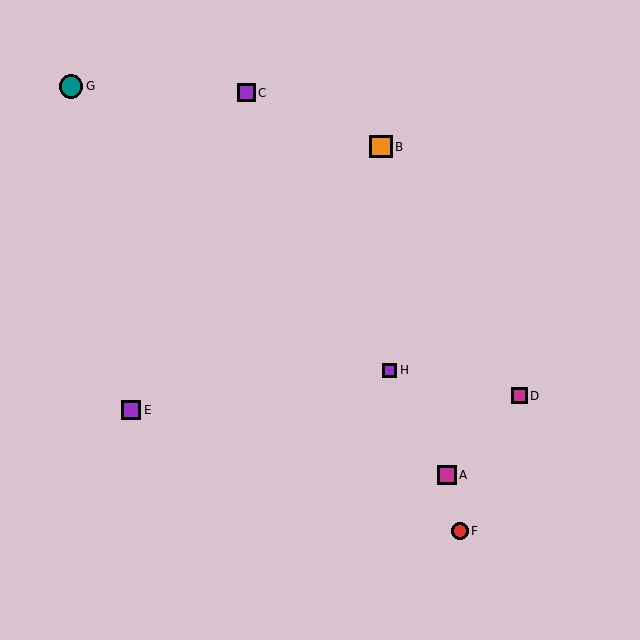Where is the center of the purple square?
The center of the purple square is at (246, 93).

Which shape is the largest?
The teal circle (labeled G) is the largest.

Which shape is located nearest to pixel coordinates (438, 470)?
The magenta square (labeled A) at (447, 475) is nearest to that location.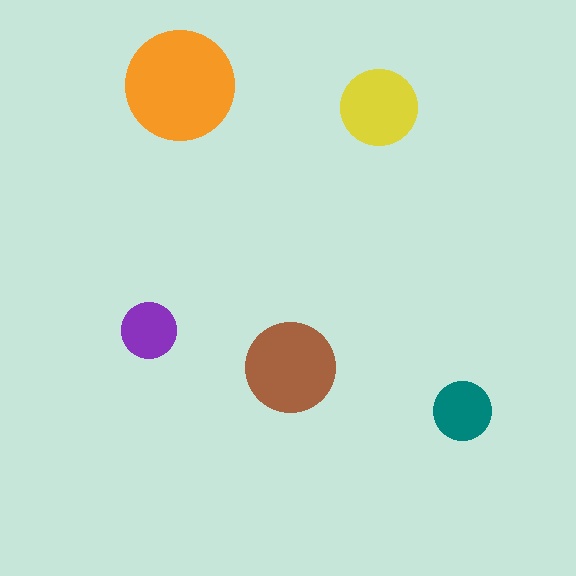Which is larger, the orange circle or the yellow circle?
The orange one.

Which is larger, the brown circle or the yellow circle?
The brown one.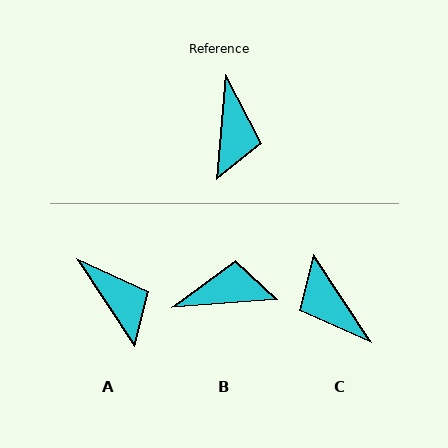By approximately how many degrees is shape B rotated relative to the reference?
Approximately 99 degrees counter-clockwise.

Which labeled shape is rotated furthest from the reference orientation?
C, about 142 degrees away.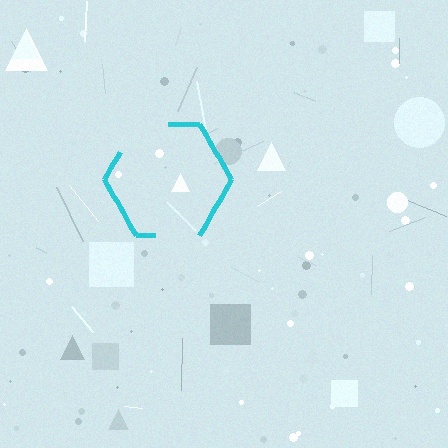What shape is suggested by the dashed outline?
The dashed outline suggests a hexagon.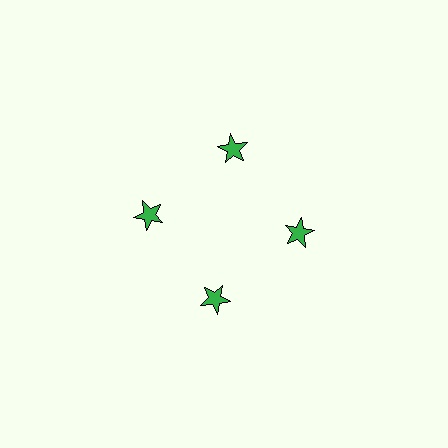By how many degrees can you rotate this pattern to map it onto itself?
The pattern maps onto itself every 90 degrees of rotation.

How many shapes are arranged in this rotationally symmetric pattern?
There are 4 shapes, arranged in 4 groups of 1.